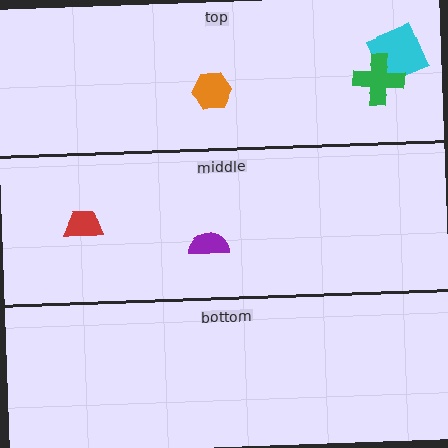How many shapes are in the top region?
3.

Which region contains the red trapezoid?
The middle region.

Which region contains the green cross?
The top region.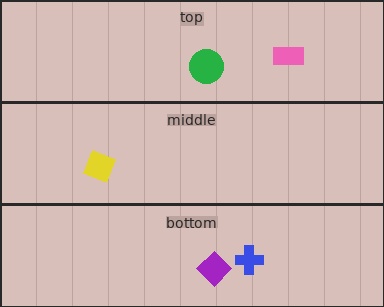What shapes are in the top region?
The pink rectangle, the green circle.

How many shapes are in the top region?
2.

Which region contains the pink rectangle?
The top region.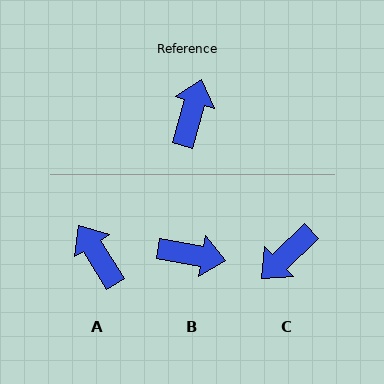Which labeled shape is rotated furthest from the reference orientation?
C, about 150 degrees away.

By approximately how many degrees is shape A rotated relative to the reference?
Approximately 49 degrees counter-clockwise.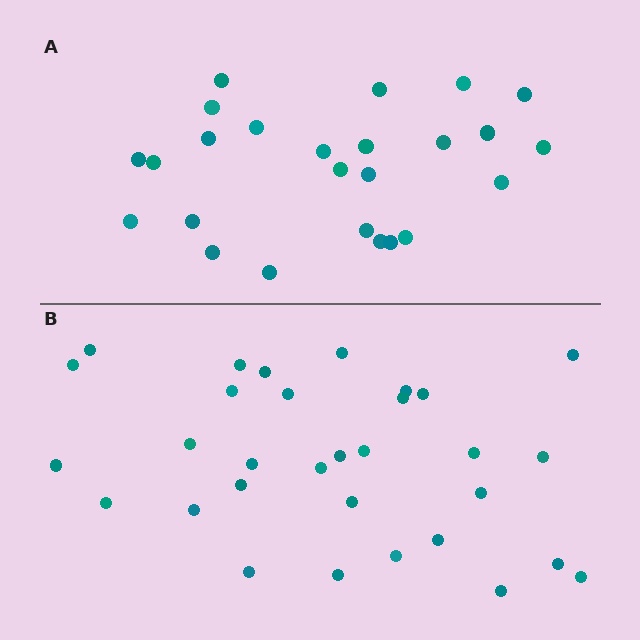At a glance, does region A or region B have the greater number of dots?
Region B (the bottom region) has more dots.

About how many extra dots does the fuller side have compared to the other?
Region B has about 6 more dots than region A.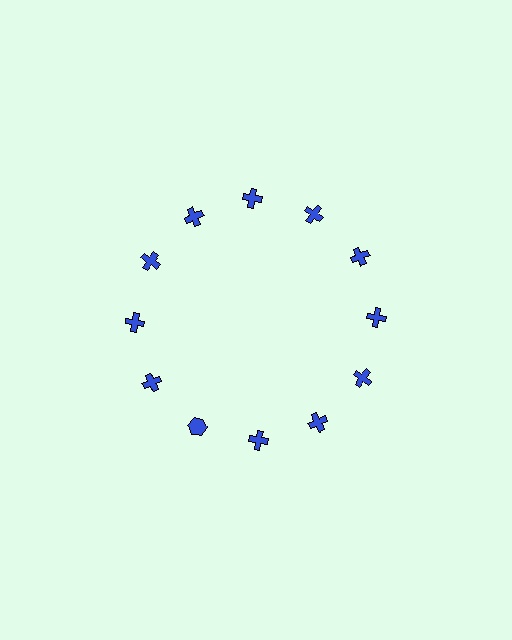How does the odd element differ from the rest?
It has a different shape: hexagon instead of cross.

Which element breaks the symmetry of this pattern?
The blue hexagon at roughly the 7 o'clock position breaks the symmetry. All other shapes are blue crosses.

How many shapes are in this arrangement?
There are 12 shapes arranged in a ring pattern.